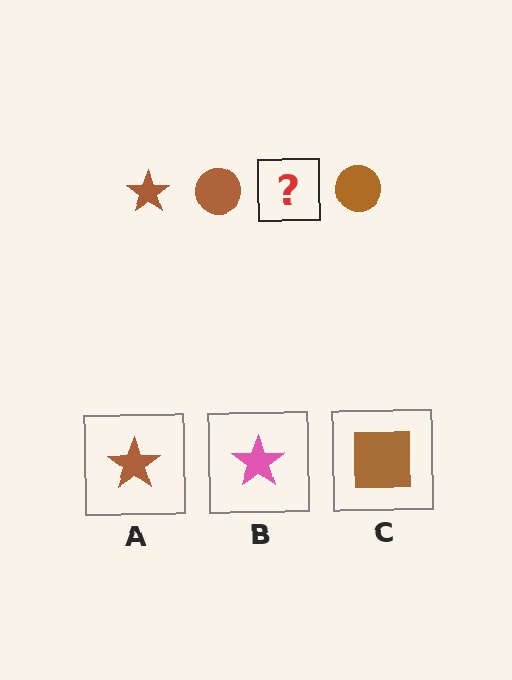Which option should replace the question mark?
Option A.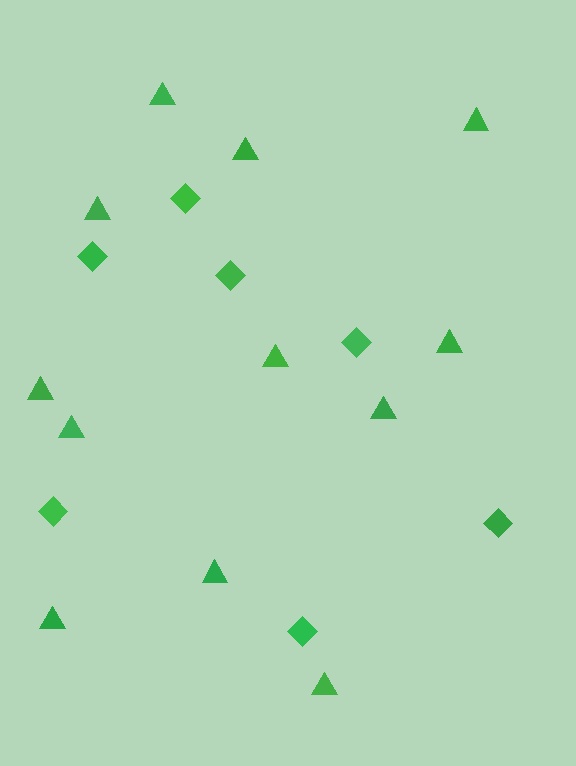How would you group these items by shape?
There are 2 groups: one group of triangles (12) and one group of diamonds (7).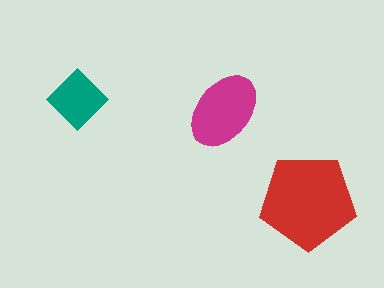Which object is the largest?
The red pentagon.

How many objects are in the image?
There are 3 objects in the image.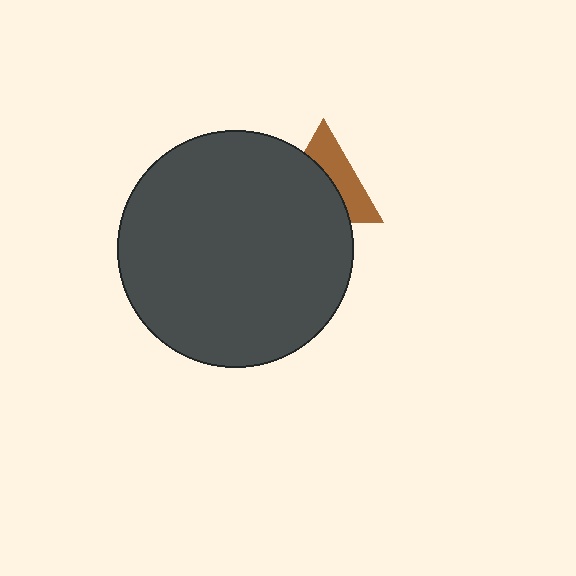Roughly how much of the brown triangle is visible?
A small part of it is visible (roughly 44%).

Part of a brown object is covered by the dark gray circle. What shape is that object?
It is a triangle.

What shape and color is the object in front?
The object in front is a dark gray circle.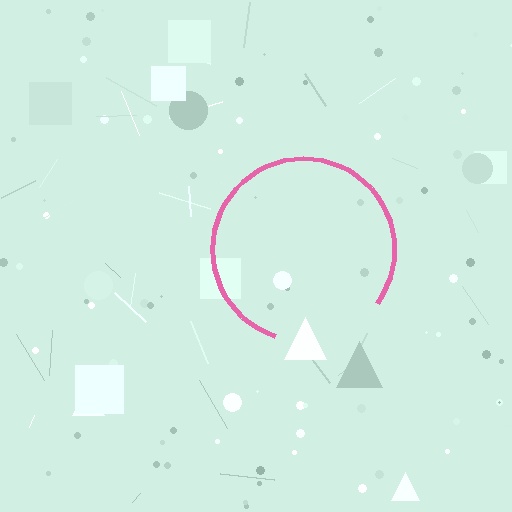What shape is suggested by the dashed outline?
The dashed outline suggests a circle.